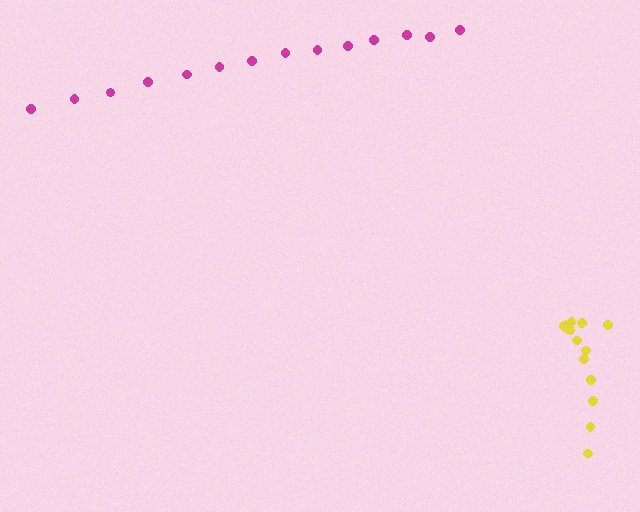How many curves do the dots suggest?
There are 2 distinct paths.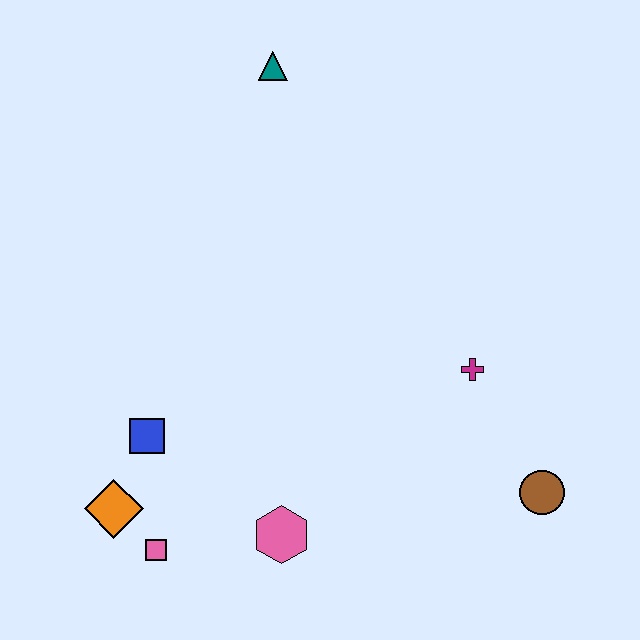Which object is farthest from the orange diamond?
The teal triangle is farthest from the orange diamond.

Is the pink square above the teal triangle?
No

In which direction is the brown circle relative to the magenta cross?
The brown circle is below the magenta cross.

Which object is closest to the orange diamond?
The pink square is closest to the orange diamond.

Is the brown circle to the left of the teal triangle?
No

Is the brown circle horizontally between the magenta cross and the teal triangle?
No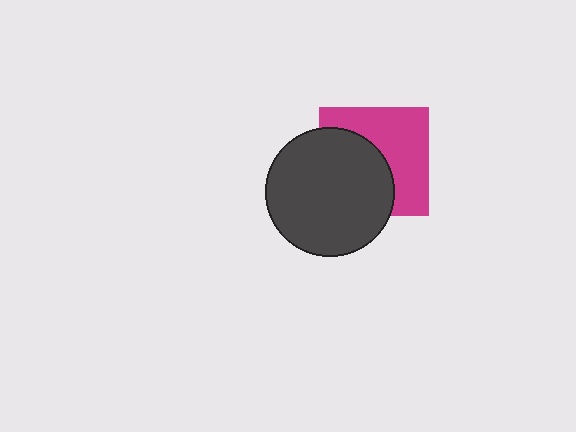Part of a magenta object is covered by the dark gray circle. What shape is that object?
It is a square.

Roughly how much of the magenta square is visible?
About half of it is visible (roughly 52%).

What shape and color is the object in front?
The object in front is a dark gray circle.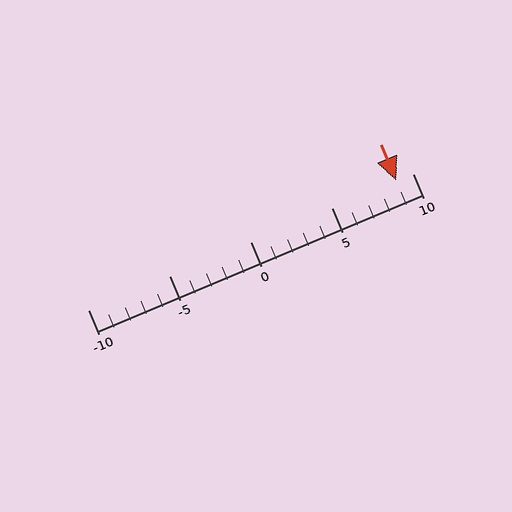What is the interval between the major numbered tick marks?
The major tick marks are spaced 5 units apart.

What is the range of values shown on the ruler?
The ruler shows values from -10 to 10.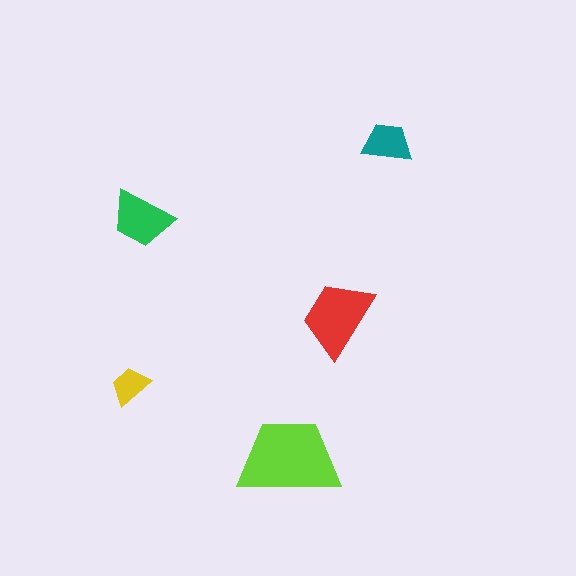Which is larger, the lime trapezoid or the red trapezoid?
The lime one.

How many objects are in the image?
There are 5 objects in the image.